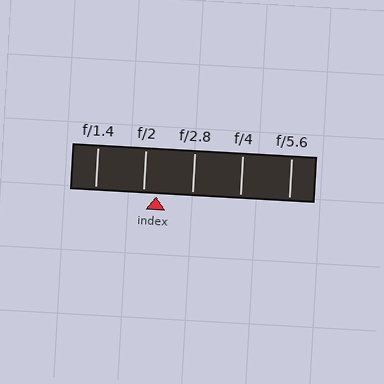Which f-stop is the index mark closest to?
The index mark is closest to f/2.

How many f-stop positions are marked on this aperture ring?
There are 5 f-stop positions marked.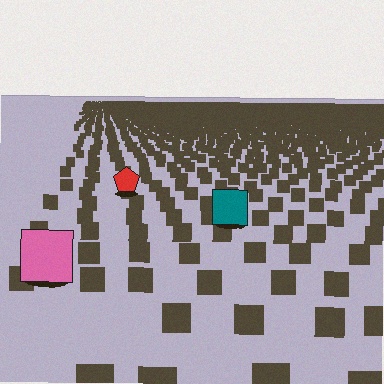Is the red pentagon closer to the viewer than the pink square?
No. The pink square is closer — you can tell from the texture gradient: the ground texture is coarser near it.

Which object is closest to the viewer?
The pink square is closest. The texture marks near it are larger and more spread out.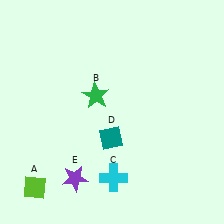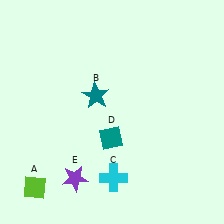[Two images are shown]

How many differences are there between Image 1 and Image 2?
There is 1 difference between the two images.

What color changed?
The star (B) changed from green in Image 1 to teal in Image 2.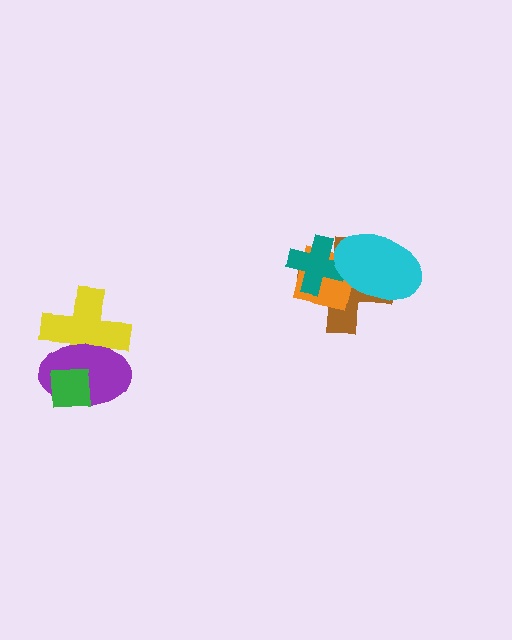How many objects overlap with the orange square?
3 objects overlap with the orange square.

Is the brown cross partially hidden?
Yes, it is partially covered by another shape.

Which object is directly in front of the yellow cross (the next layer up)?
The purple ellipse is directly in front of the yellow cross.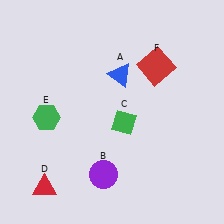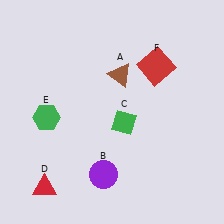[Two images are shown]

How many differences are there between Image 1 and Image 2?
There is 1 difference between the two images.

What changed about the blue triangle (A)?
In Image 1, A is blue. In Image 2, it changed to brown.